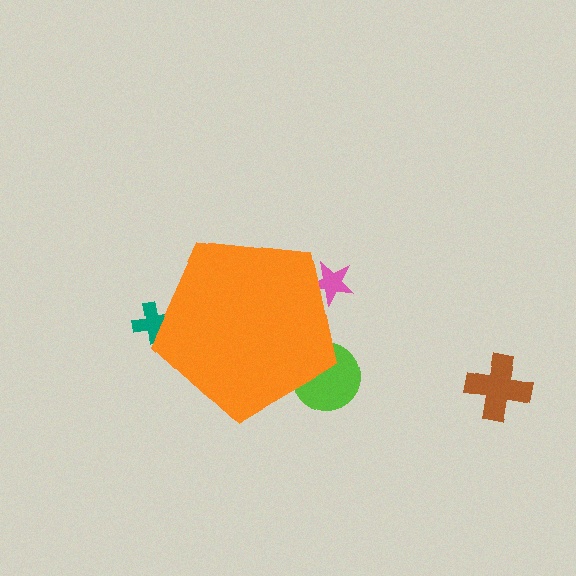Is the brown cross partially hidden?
No, the brown cross is fully visible.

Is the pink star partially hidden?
Yes, the pink star is partially hidden behind the orange pentagon.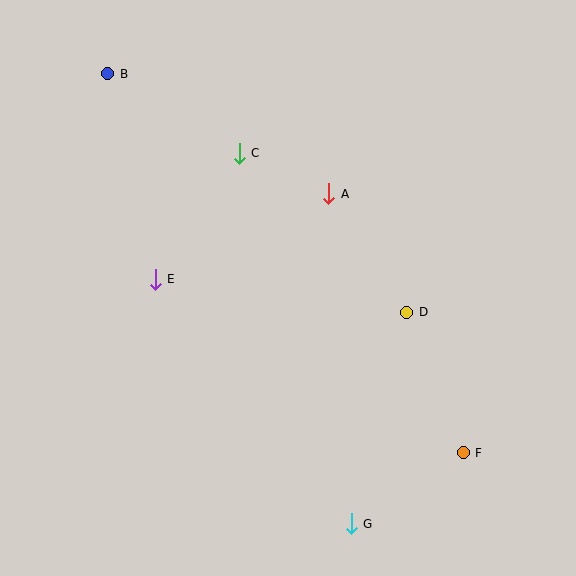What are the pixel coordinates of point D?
Point D is at (407, 312).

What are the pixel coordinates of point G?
Point G is at (351, 524).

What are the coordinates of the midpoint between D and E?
The midpoint between D and E is at (281, 296).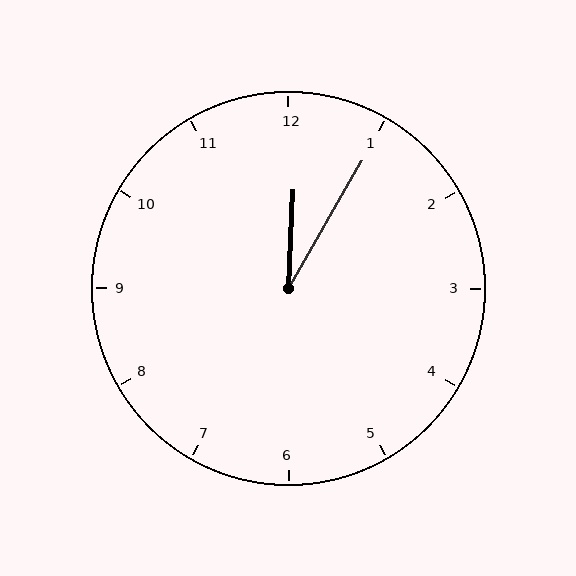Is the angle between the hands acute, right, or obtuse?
It is acute.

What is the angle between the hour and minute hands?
Approximately 28 degrees.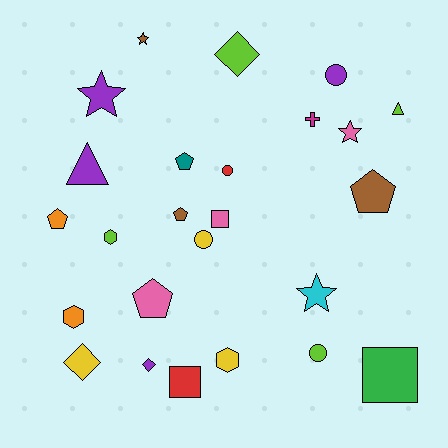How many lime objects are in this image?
There are 4 lime objects.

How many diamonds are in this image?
There are 3 diamonds.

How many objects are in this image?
There are 25 objects.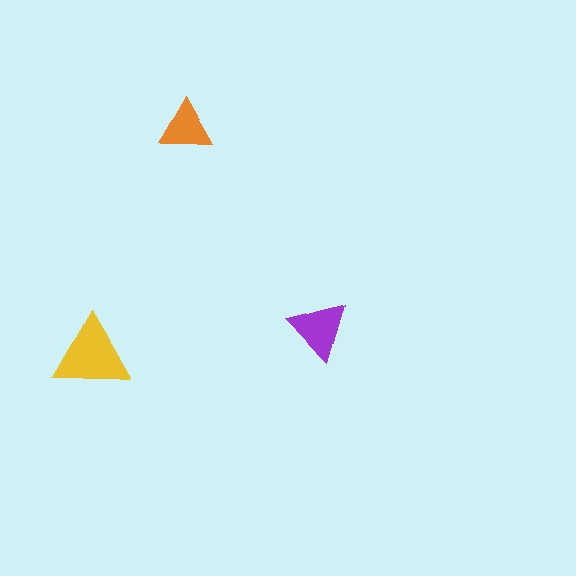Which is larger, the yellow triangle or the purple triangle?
The yellow one.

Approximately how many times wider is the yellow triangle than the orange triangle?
About 1.5 times wider.